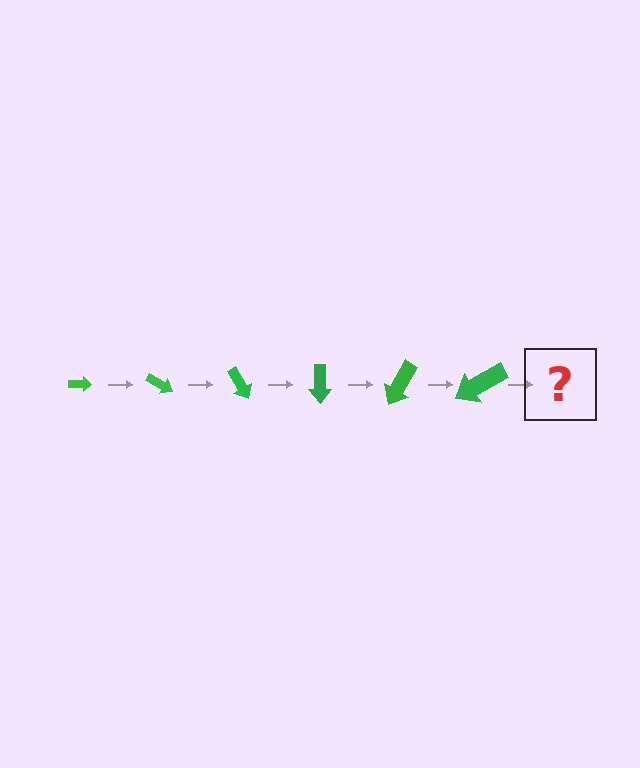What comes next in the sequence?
The next element should be an arrow, larger than the previous one and rotated 180 degrees from the start.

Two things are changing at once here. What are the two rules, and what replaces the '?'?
The two rules are that the arrow grows larger each step and it rotates 30 degrees each step. The '?' should be an arrow, larger than the previous one and rotated 180 degrees from the start.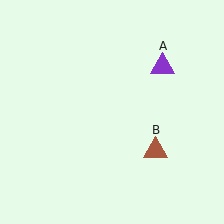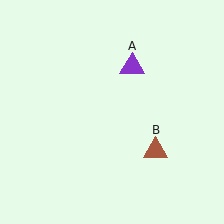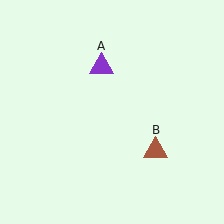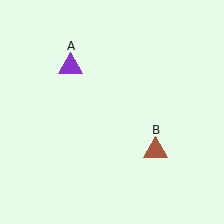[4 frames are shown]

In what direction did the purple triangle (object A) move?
The purple triangle (object A) moved left.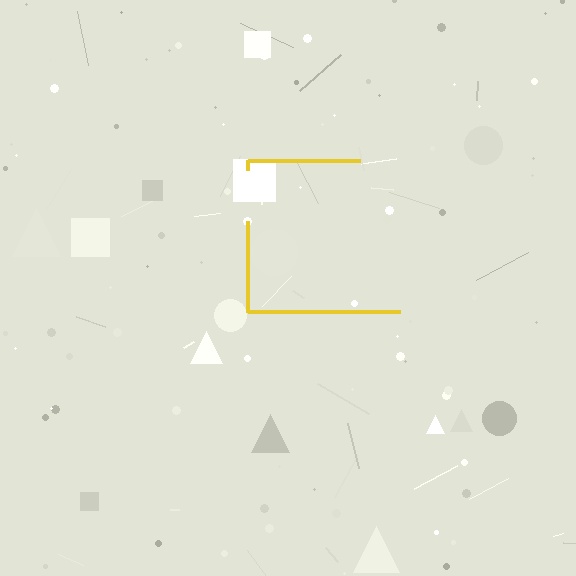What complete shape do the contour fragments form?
The contour fragments form a square.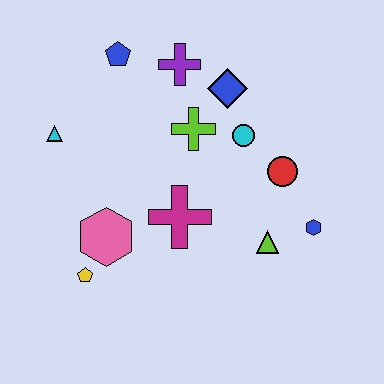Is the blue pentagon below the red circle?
No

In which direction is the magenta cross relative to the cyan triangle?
The magenta cross is to the right of the cyan triangle.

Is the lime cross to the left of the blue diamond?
Yes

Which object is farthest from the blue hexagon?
The cyan triangle is farthest from the blue hexagon.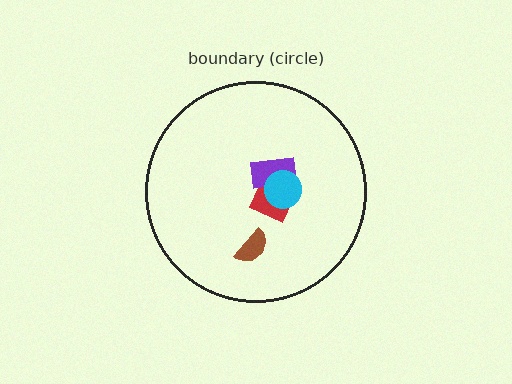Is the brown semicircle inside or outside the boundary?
Inside.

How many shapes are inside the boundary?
4 inside, 0 outside.